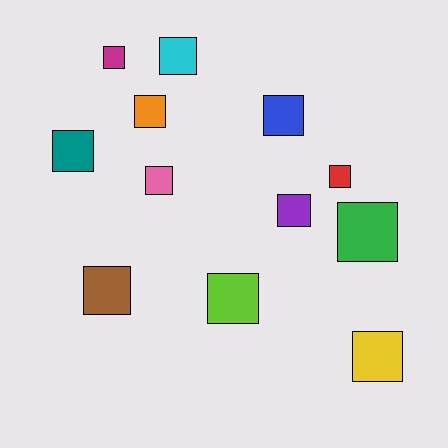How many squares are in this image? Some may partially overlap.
There are 12 squares.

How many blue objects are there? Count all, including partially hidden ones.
There is 1 blue object.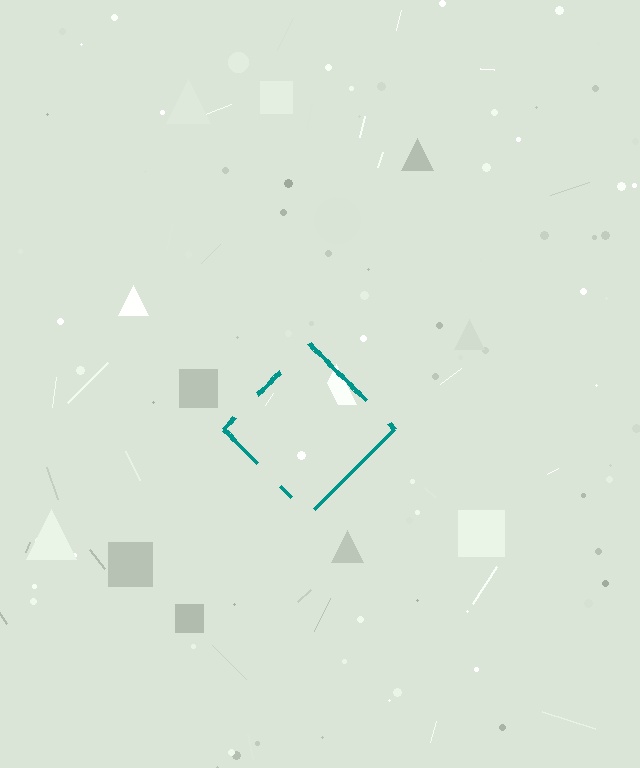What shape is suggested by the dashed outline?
The dashed outline suggests a diamond.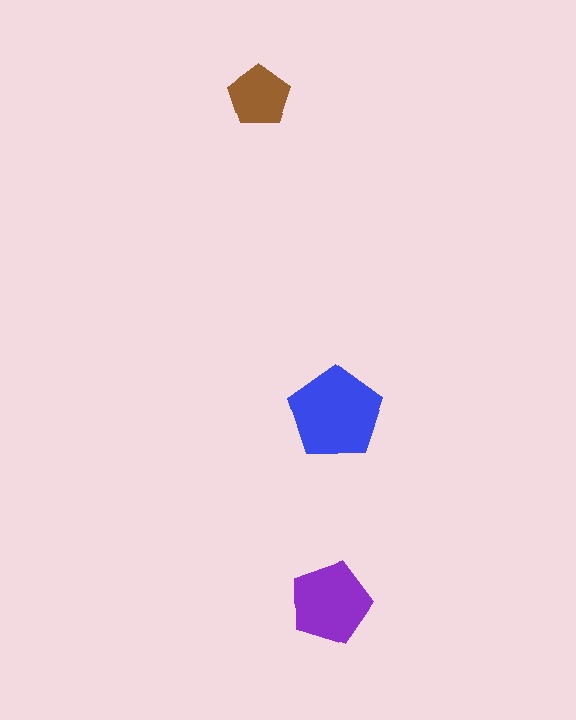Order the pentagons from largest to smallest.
the blue one, the purple one, the brown one.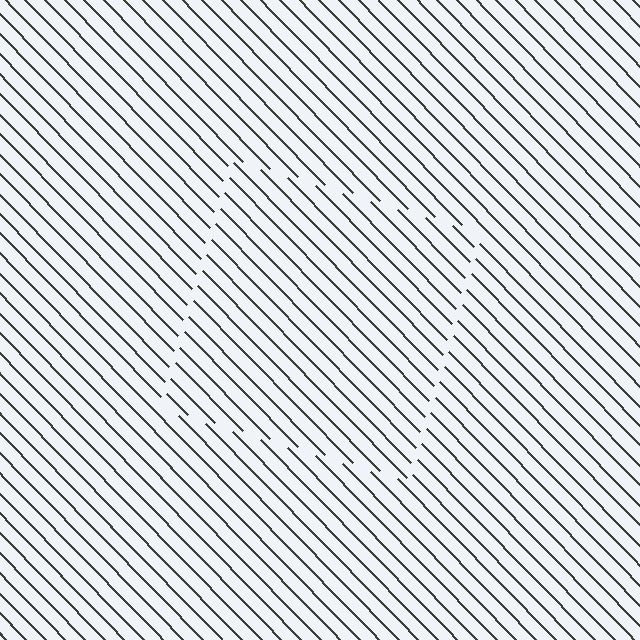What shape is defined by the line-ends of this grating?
An illusory square. The interior of the shape contains the same grating, shifted by half a period — the contour is defined by the phase discontinuity where line-ends from the inner and outer gratings abut.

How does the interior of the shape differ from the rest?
The interior of the shape contains the same grating, shifted by half a period — the contour is defined by the phase discontinuity where line-ends from the inner and outer gratings abut.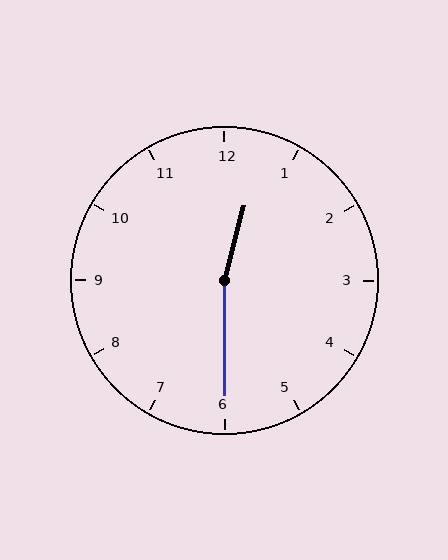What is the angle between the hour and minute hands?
Approximately 165 degrees.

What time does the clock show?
12:30.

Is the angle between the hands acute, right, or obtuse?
It is obtuse.